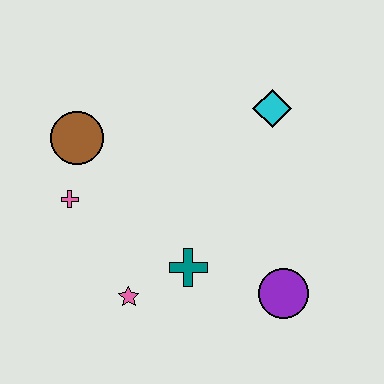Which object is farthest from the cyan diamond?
The pink star is farthest from the cyan diamond.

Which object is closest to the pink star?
The teal cross is closest to the pink star.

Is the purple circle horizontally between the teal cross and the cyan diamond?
No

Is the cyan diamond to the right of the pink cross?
Yes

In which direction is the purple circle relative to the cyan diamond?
The purple circle is below the cyan diamond.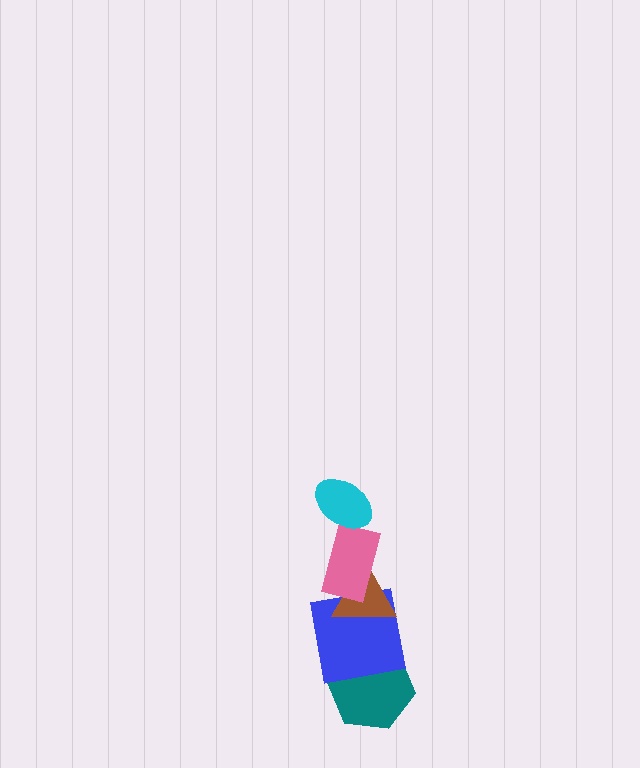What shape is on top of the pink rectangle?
The cyan ellipse is on top of the pink rectangle.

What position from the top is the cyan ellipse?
The cyan ellipse is 1st from the top.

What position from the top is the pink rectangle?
The pink rectangle is 2nd from the top.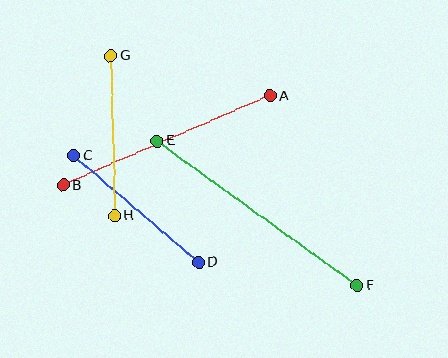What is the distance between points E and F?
The distance is approximately 247 pixels.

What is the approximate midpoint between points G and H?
The midpoint is at approximately (113, 136) pixels.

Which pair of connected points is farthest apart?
Points E and F are farthest apart.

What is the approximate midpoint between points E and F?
The midpoint is at approximately (257, 213) pixels.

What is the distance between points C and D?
The distance is approximately 164 pixels.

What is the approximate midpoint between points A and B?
The midpoint is at approximately (167, 141) pixels.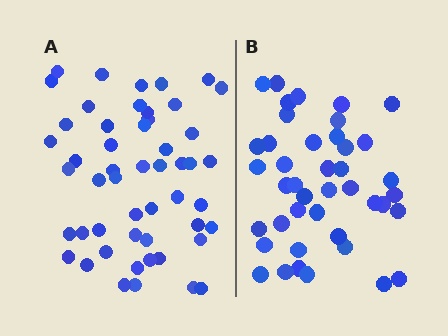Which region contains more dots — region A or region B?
Region A (the left region) has more dots.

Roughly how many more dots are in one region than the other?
Region A has roughly 8 or so more dots than region B.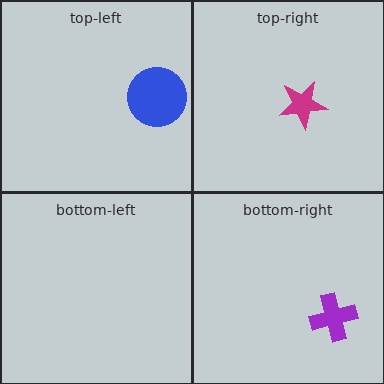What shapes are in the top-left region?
The blue circle.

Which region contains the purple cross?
The bottom-right region.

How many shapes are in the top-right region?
1.